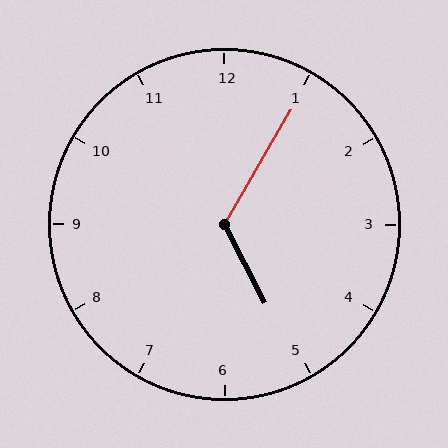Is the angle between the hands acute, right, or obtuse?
It is obtuse.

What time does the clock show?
5:05.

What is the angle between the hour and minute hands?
Approximately 122 degrees.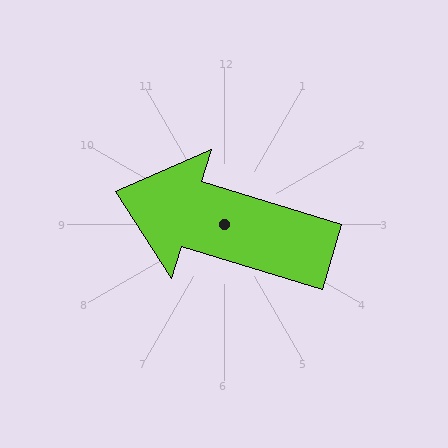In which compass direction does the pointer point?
West.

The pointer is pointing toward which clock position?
Roughly 10 o'clock.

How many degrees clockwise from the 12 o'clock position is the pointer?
Approximately 287 degrees.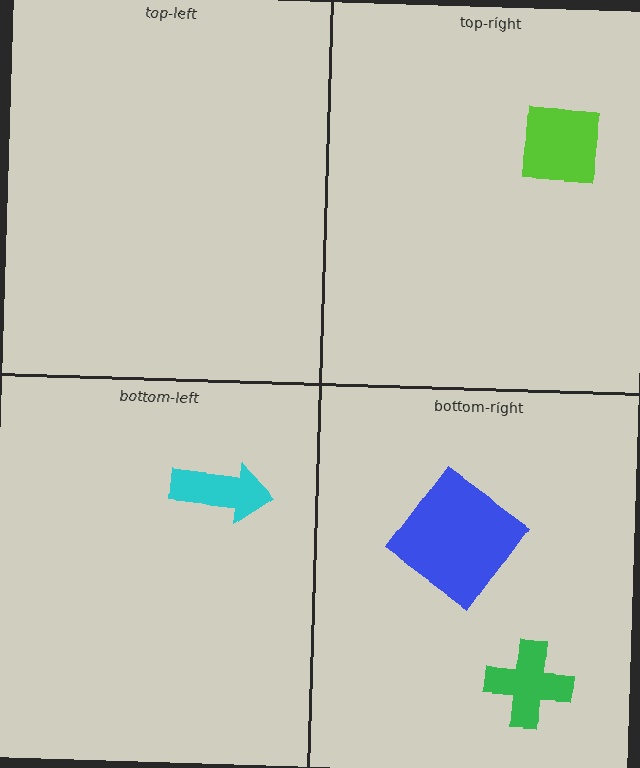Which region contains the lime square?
The top-right region.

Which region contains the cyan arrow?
The bottom-left region.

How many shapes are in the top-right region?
1.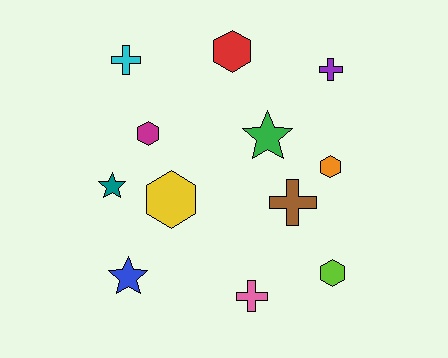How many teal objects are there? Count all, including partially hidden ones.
There is 1 teal object.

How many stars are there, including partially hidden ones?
There are 3 stars.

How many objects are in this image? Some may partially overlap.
There are 12 objects.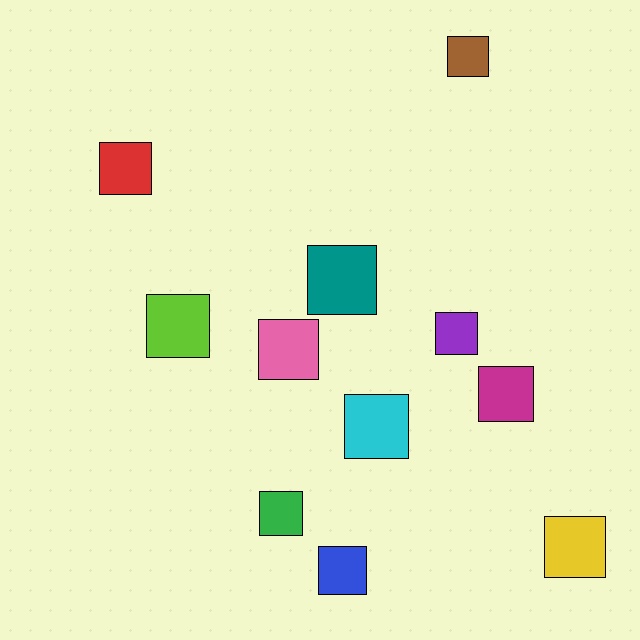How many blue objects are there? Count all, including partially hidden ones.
There is 1 blue object.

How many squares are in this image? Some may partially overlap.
There are 11 squares.